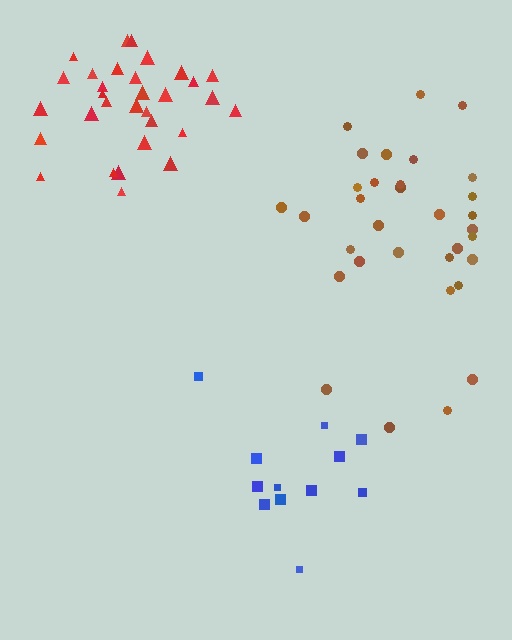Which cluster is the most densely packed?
Red.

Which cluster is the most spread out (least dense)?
Blue.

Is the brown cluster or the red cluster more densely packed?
Red.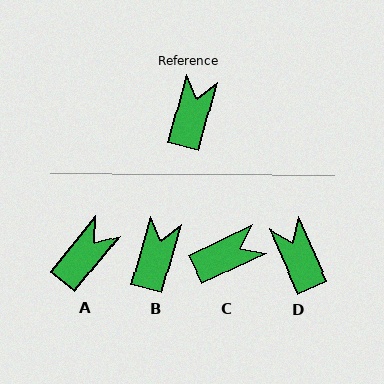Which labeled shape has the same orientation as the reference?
B.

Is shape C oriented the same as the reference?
No, it is off by about 50 degrees.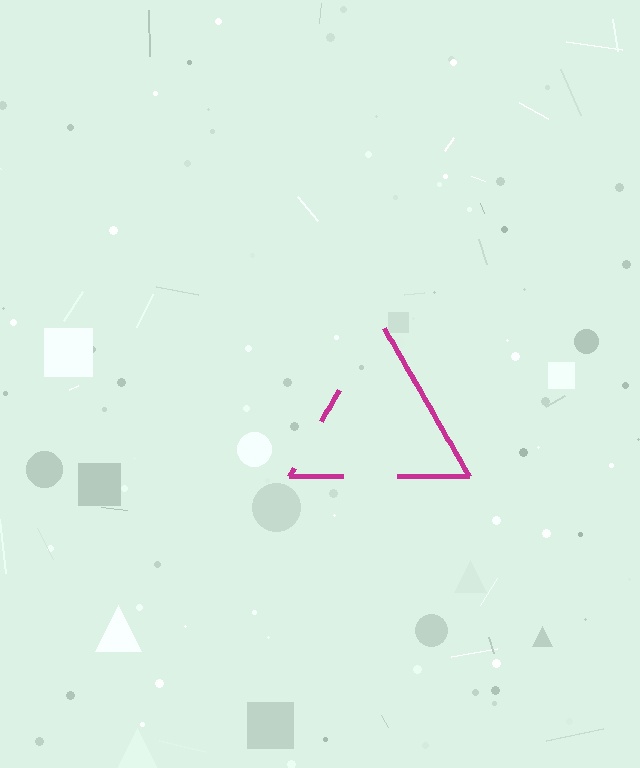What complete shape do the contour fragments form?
The contour fragments form a triangle.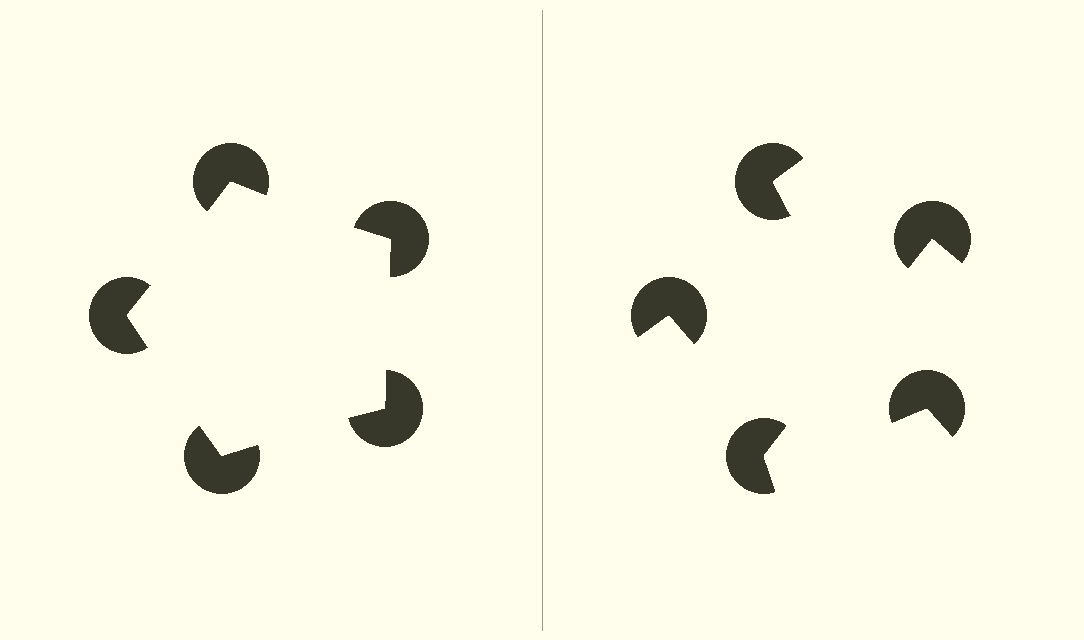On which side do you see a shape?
An illusory pentagon appears on the left side. On the right side the wedge cuts are rotated, so no coherent shape forms.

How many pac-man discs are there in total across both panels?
10 — 5 on each side.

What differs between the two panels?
The pac-man discs are positioned identically on both sides; only the wedge orientations differ. On the left they align to a pentagon; on the right they are misaligned.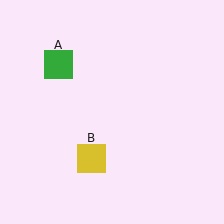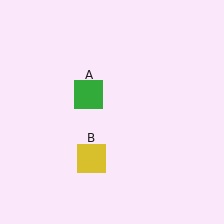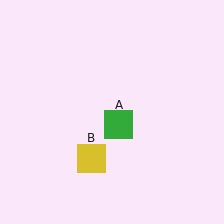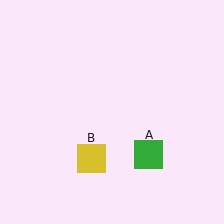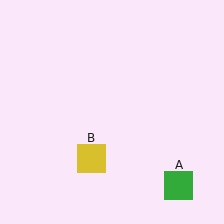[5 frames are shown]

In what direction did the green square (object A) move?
The green square (object A) moved down and to the right.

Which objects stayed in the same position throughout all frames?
Yellow square (object B) remained stationary.